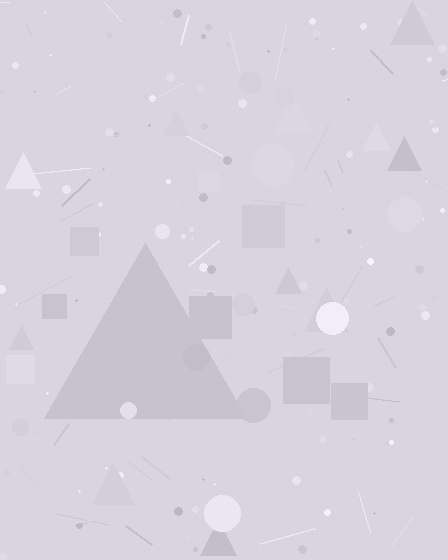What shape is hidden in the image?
A triangle is hidden in the image.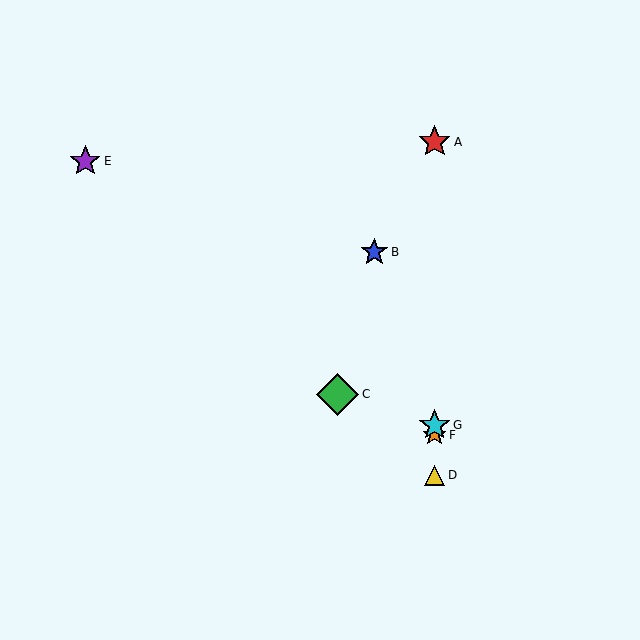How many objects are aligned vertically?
4 objects (A, D, F, G) are aligned vertically.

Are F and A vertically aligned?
Yes, both are at x≈435.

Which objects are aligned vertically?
Objects A, D, F, G are aligned vertically.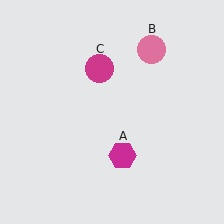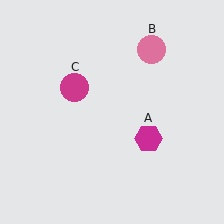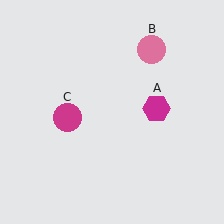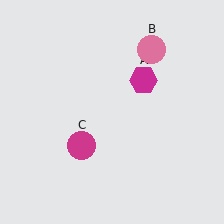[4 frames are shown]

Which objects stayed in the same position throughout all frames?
Pink circle (object B) remained stationary.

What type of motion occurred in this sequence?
The magenta hexagon (object A), magenta circle (object C) rotated counterclockwise around the center of the scene.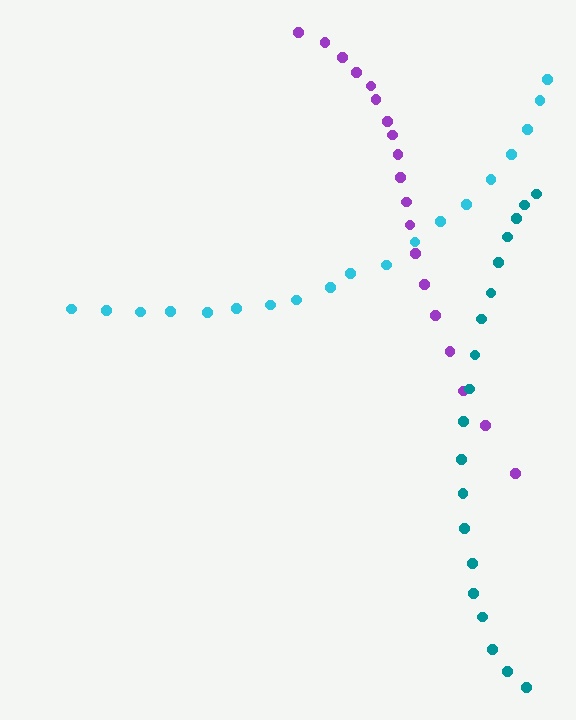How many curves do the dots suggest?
There are 3 distinct paths.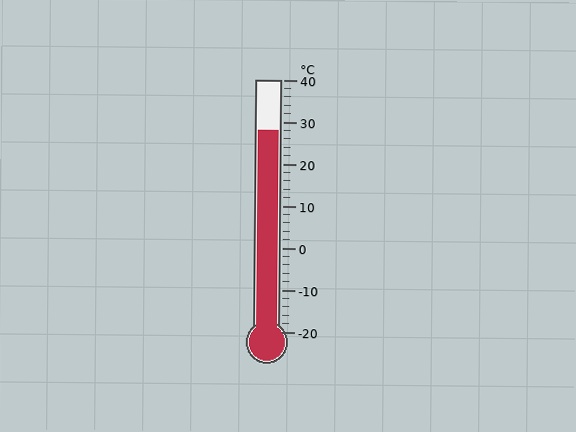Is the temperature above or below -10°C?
The temperature is above -10°C.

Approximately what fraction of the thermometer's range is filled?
The thermometer is filled to approximately 80% of its range.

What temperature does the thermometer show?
The thermometer shows approximately 28°C.